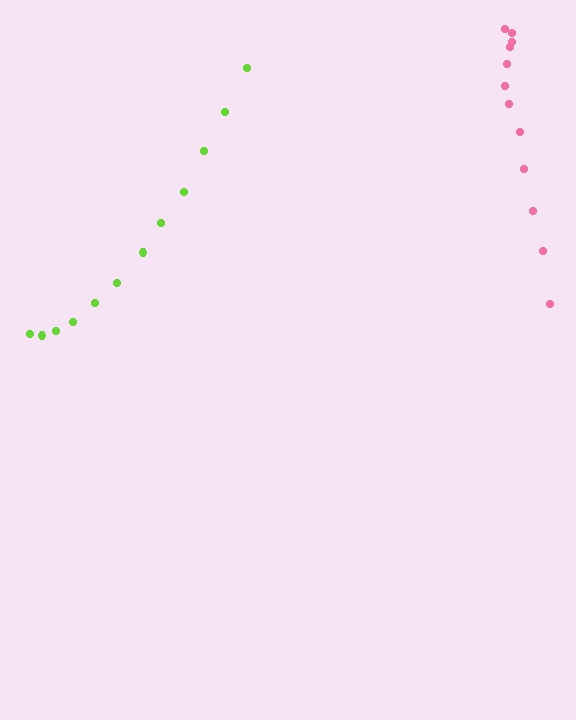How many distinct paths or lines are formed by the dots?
There are 2 distinct paths.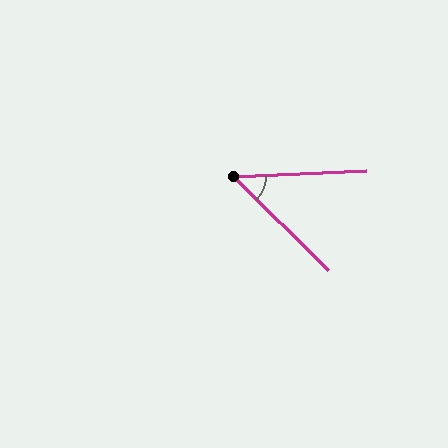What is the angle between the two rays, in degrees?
Approximately 47 degrees.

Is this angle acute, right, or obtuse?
It is acute.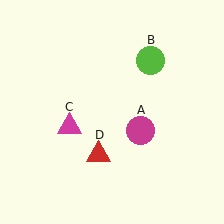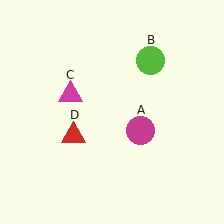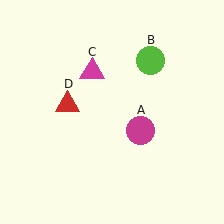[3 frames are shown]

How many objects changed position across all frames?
2 objects changed position: magenta triangle (object C), red triangle (object D).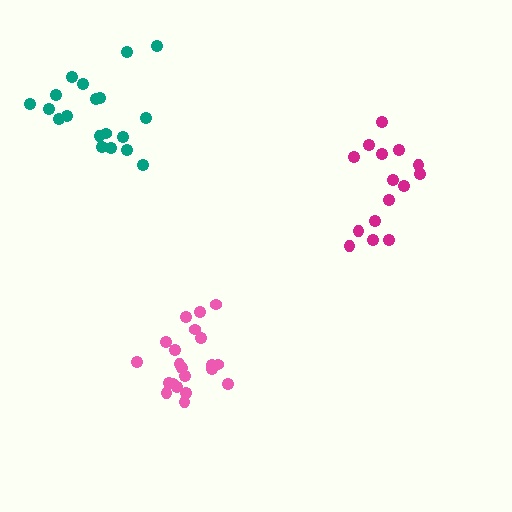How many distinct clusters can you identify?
There are 3 distinct clusters.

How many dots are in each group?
Group 1: 15 dots, Group 2: 21 dots, Group 3: 19 dots (55 total).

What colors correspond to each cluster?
The clusters are colored: magenta, pink, teal.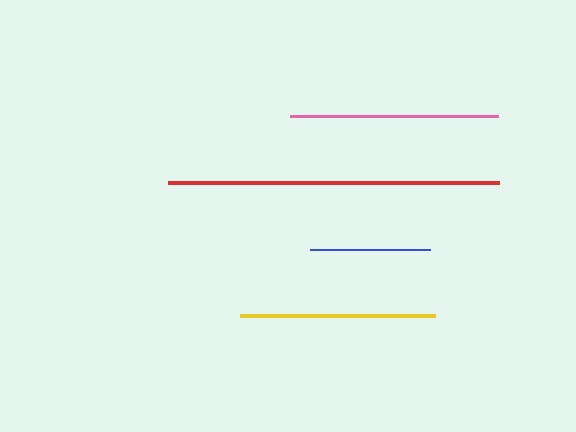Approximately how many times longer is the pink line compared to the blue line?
The pink line is approximately 1.7 times the length of the blue line.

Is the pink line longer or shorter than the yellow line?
The pink line is longer than the yellow line.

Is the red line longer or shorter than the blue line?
The red line is longer than the blue line.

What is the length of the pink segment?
The pink segment is approximately 208 pixels long.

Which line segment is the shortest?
The blue line is the shortest at approximately 119 pixels.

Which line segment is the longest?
The red line is the longest at approximately 331 pixels.